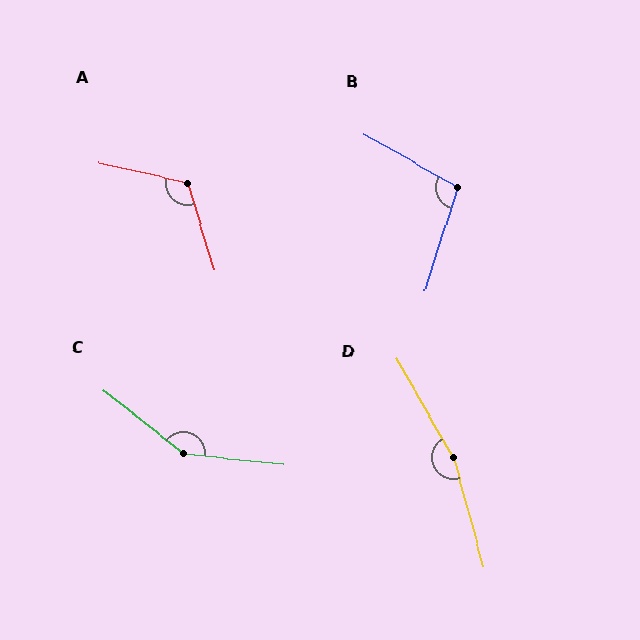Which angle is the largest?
D, at approximately 166 degrees.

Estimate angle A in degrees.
Approximately 119 degrees.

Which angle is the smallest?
B, at approximately 102 degrees.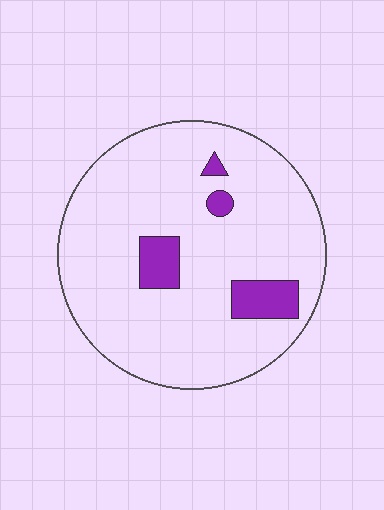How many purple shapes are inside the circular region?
4.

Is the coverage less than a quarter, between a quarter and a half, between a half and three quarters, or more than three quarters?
Less than a quarter.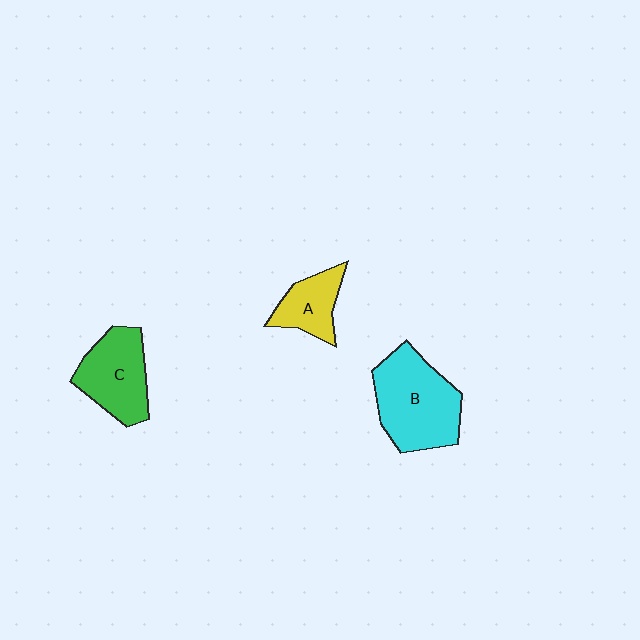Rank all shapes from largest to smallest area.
From largest to smallest: B (cyan), C (green), A (yellow).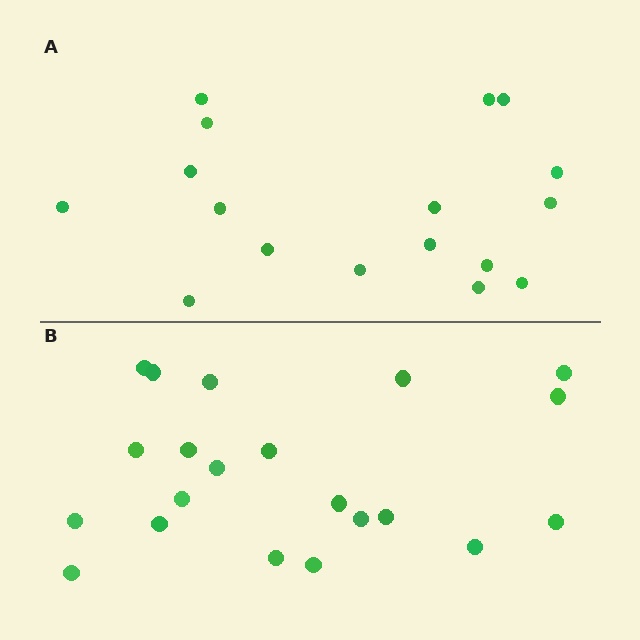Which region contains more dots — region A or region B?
Region B (the bottom region) has more dots.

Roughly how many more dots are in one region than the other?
Region B has about 4 more dots than region A.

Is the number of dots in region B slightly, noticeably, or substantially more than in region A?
Region B has only slightly more — the two regions are fairly close. The ratio is roughly 1.2 to 1.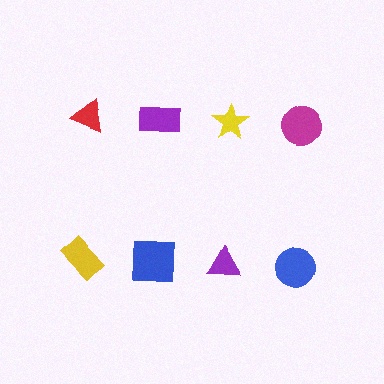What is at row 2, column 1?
A yellow rectangle.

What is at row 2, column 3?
A purple triangle.